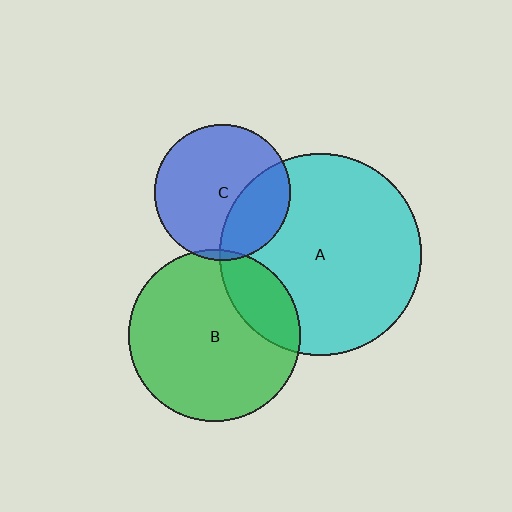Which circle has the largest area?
Circle A (cyan).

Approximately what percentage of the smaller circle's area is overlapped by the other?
Approximately 5%.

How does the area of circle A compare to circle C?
Approximately 2.2 times.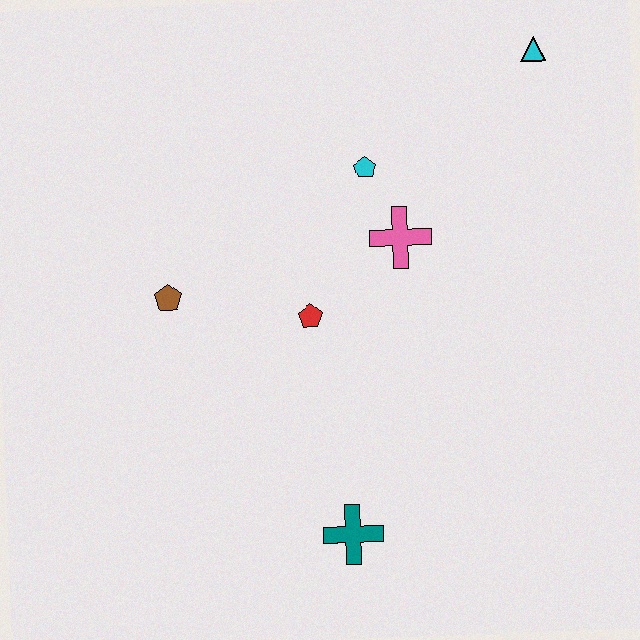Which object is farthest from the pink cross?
The teal cross is farthest from the pink cross.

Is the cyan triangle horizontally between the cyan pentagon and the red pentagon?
No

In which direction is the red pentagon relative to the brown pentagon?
The red pentagon is to the right of the brown pentagon.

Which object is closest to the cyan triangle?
The cyan pentagon is closest to the cyan triangle.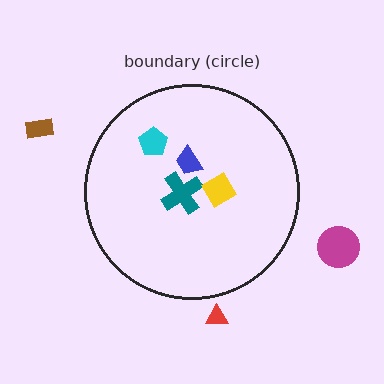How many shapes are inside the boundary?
4 inside, 3 outside.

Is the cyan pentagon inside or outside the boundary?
Inside.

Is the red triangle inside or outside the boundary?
Outside.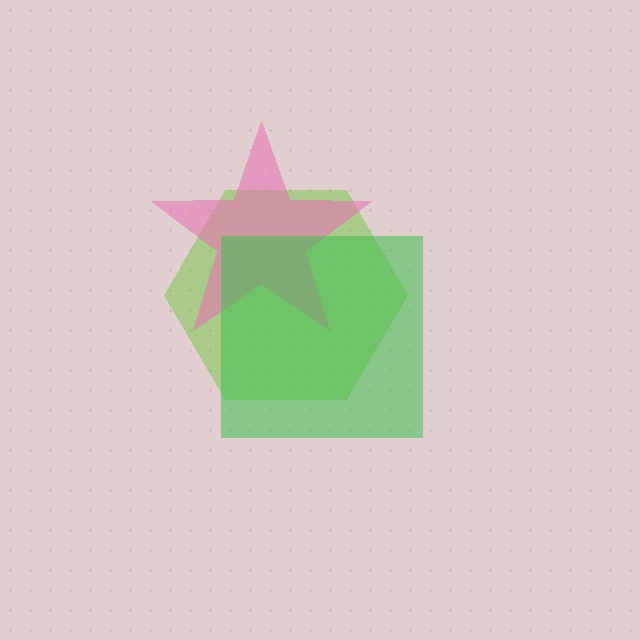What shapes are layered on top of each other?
The layered shapes are: a lime hexagon, a pink star, a green square.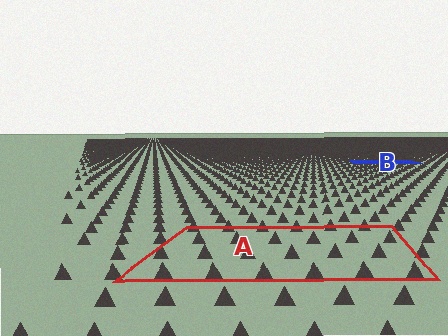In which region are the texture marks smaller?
The texture marks are smaller in region B, because it is farther away.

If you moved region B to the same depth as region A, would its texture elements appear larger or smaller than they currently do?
They would appear larger. At a closer depth, the same texture elements are projected at a bigger on-screen size.